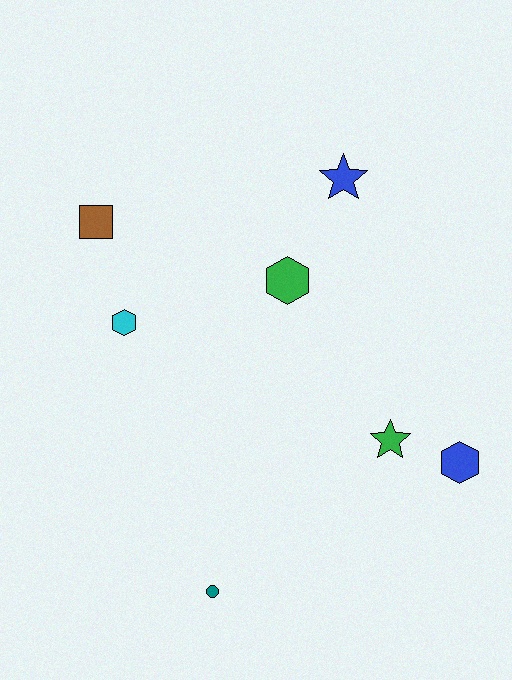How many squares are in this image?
There is 1 square.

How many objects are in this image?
There are 7 objects.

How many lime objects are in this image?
There are no lime objects.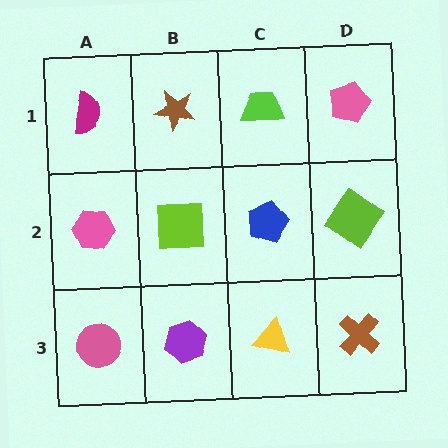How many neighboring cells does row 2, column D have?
3.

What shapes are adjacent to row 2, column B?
A brown star (row 1, column B), a purple hexagon (row 3, column B), a pink hexagon (row 2, column A), a blue pentagon (row 2, column C).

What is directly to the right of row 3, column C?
A brown cross.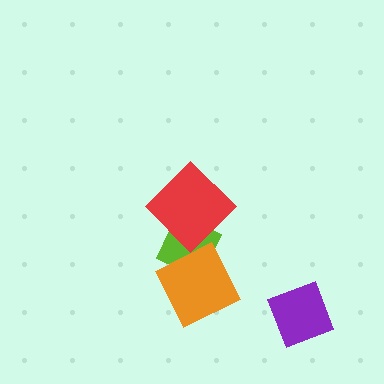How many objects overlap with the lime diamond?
2 objects overlap with the lime diamond.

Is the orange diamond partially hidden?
Yes, it is partially covered by another shape.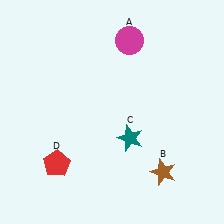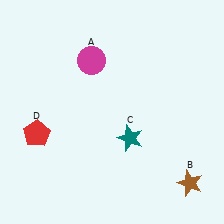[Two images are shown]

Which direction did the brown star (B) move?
The brown star (B) moved right.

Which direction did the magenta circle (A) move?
The magenta circle (A) moved left.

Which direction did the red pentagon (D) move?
The red pentagon (D) moved up.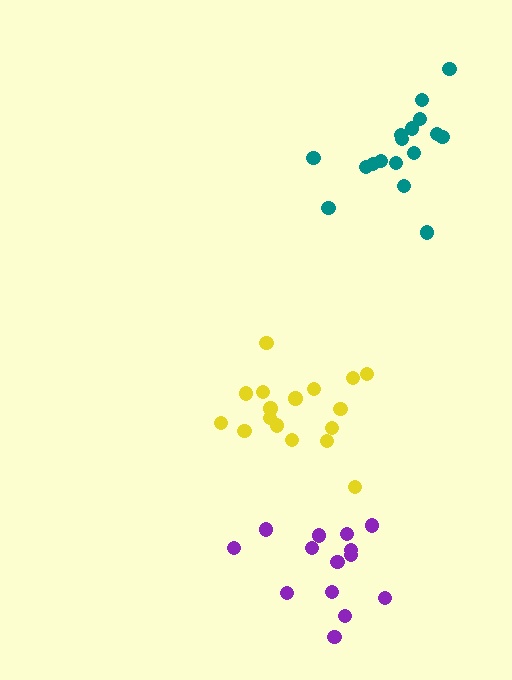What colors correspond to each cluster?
The clusters are colored: yellow, teal, purple.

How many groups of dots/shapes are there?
There are 3 groups.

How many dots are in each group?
Group 1: 17 dots, Group 2: 17 dots, Group 3: 14 dots (48 total).